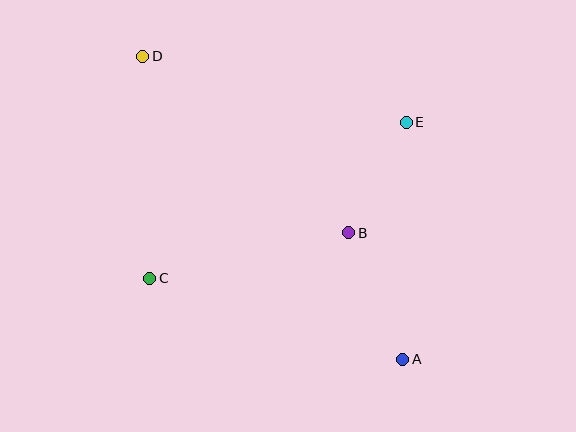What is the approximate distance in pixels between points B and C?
The distance between B and C is approximately 204 pixels.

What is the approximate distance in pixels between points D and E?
The distance between D and E is approximately 271 pixels.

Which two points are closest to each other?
Points B and E are closest to each other.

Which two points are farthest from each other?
Points A and D are farthest from each other.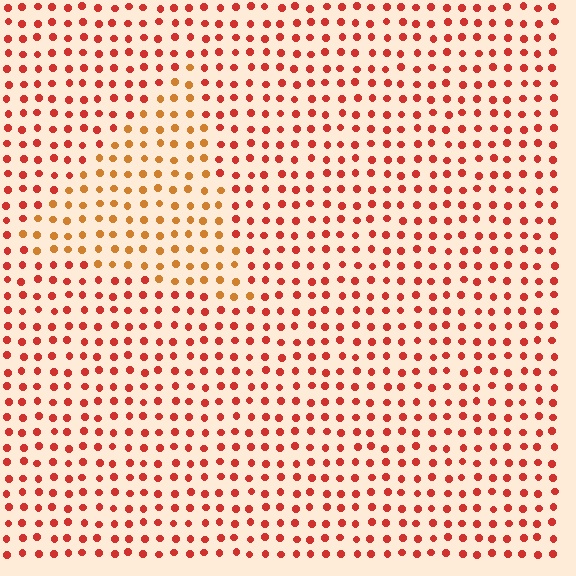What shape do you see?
I see a triangle.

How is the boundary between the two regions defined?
The boundary is defined purely by a slight shift in hue (about 30 degrees). Spacing, size, and orientation are identical on both sides.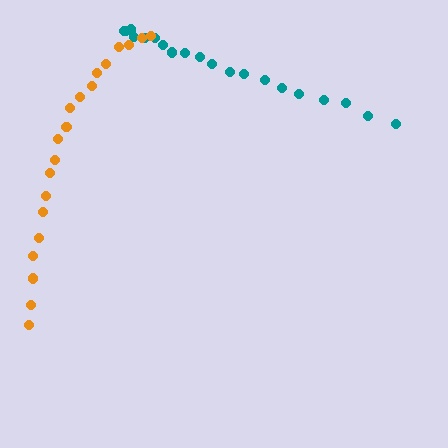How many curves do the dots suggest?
There are 2 distinct paths.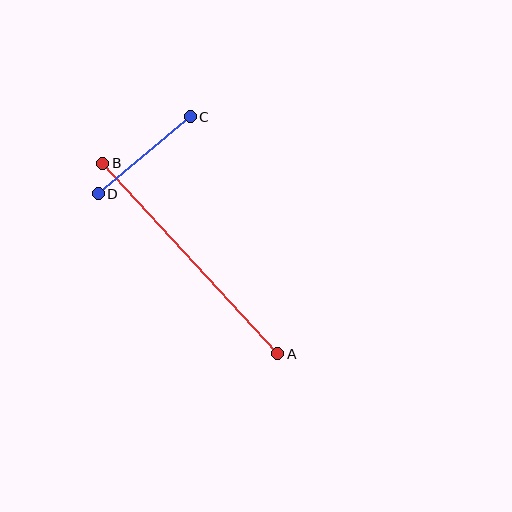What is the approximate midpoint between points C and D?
The midpoint is at approximately (144, 155) pixels.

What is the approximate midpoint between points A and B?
The midpoint is at approximately (190, 258) pixels.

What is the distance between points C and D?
The distance is approximately 120 pixels.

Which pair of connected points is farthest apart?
Points A and B are farthest apart.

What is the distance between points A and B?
The distance is approximately 259 pixels.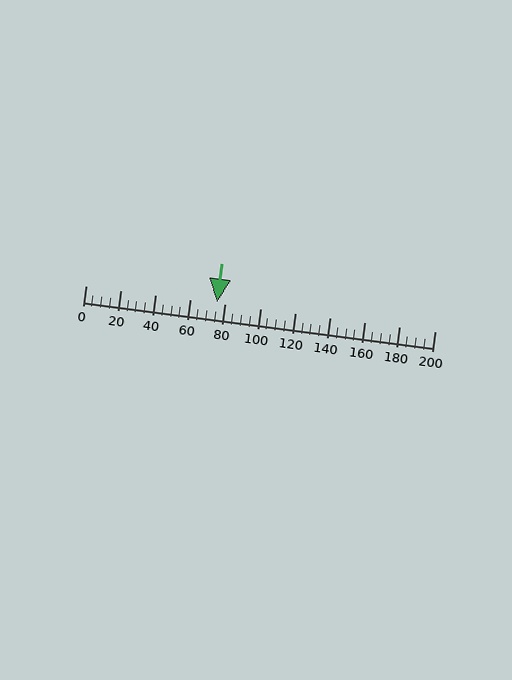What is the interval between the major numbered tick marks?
The major tick marks are spaced 20 units apart.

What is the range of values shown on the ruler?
The ruler shows values from 0 to 200.